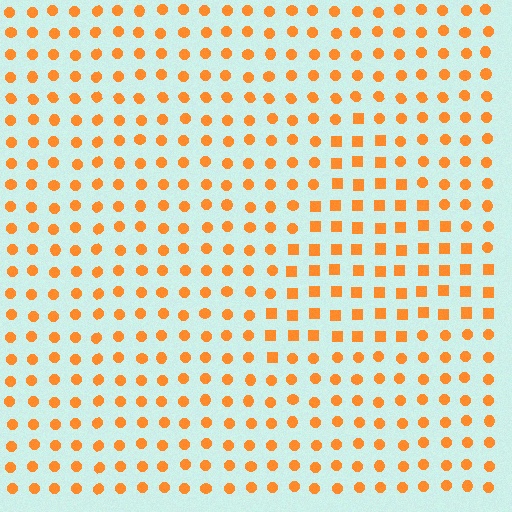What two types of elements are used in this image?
The image uses squares inside the triangle region and circles outside it.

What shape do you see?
I see a triangle.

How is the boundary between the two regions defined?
The boundary is defined by a change in element shape: squares inside vs. circles outside. All elements share the same color and spacing.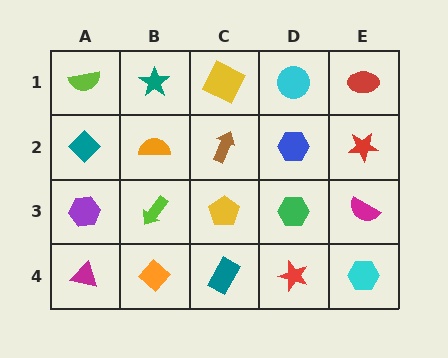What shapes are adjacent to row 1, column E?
A red star (row 2, column E), a cyan circle (row 1, column D).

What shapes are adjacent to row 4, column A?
A purple hexagon (row 3, column A), an orange diamond (row 4, column B).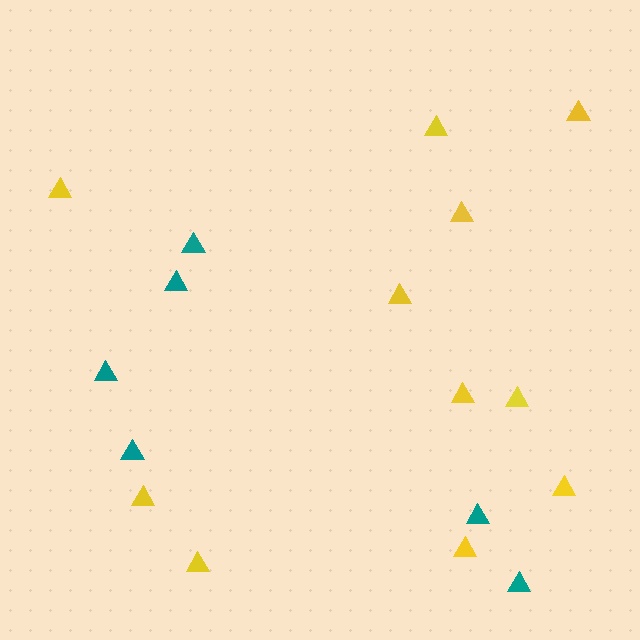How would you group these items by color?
There are 2 groups: one group of teal triangles (6) and one group of yellow triangles (11).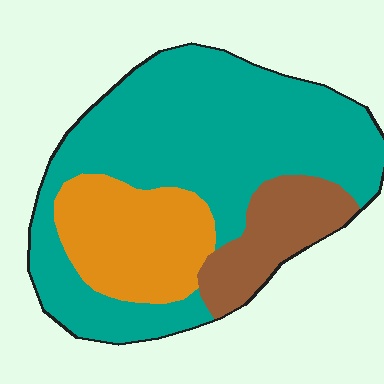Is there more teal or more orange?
Teal.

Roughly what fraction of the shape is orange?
Orange takes up about one fifth (1/5) of the shape.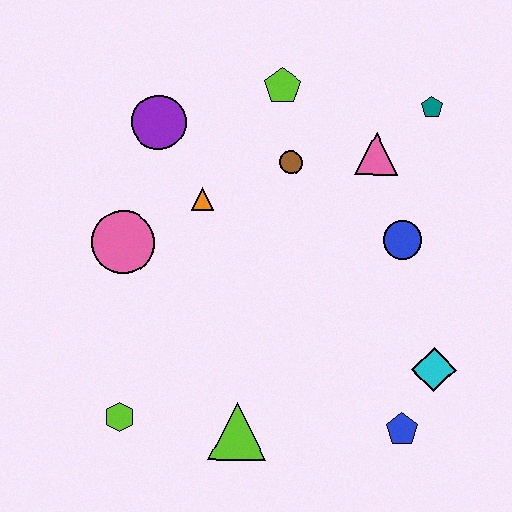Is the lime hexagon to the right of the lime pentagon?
No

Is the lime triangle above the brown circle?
No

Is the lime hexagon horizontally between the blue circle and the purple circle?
No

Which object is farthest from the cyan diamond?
The purple circle is farthest from the cyan diamond.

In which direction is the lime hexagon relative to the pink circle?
The lime hexagon is below the pink circle.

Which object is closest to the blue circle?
The pink triangle is closest to the blue circle.